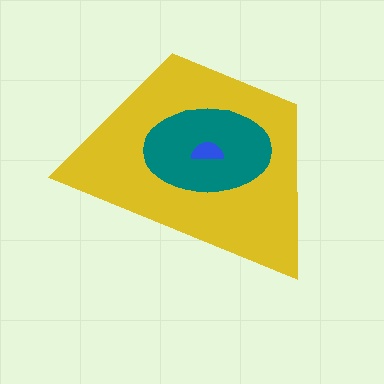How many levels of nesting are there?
3.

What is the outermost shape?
The yellow trapezoid.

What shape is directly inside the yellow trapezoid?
The teal ellipse.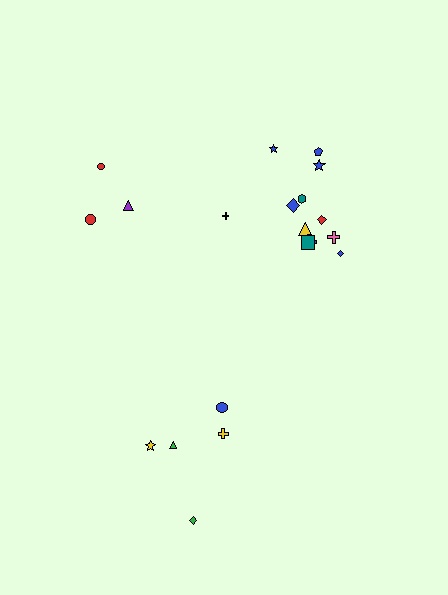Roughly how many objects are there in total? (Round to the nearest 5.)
Roughly 20 objects in total.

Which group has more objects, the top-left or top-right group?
The top-right group.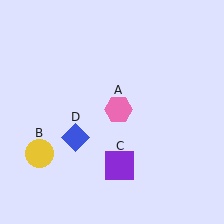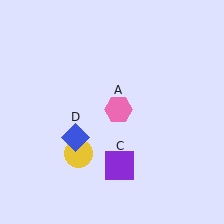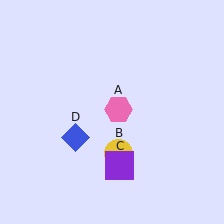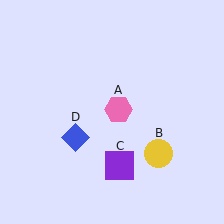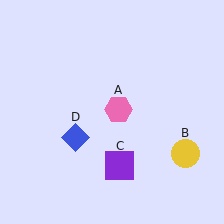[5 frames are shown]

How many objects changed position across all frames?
1 object changed position: yellow circle (object B).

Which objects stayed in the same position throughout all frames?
Pink hexagon (object A) and purple square (object C) and blue diamond (object D) remained stationary.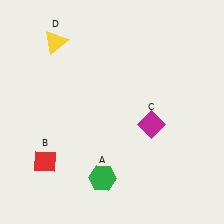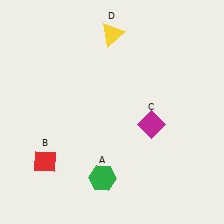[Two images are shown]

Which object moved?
The yellow triangle (D) moved right.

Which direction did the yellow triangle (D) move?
The yellow triangle (D) moved right.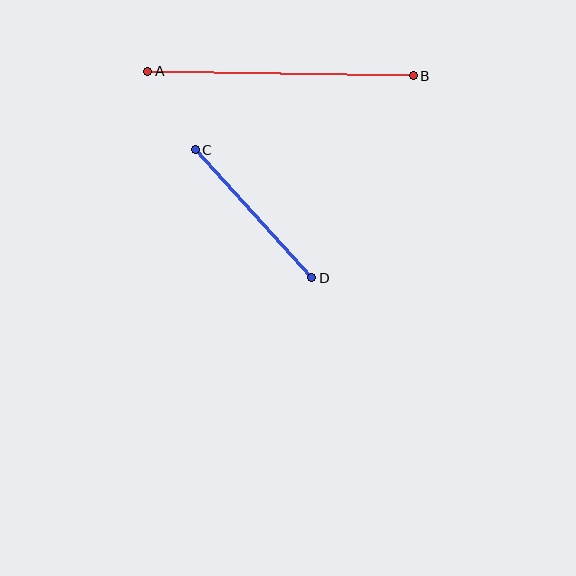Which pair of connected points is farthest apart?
Points A and B are farthest apart.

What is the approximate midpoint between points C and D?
The midpoint is at approximately (253, 214) pixels.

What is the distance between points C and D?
The distance is approximately 173 pixels.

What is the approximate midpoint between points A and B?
The midpoint is at approximately (280, 74) pixels.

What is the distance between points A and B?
The distance is approximately 266 pixels.